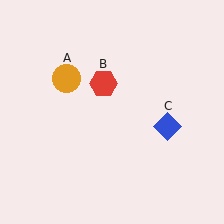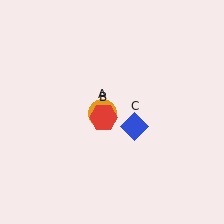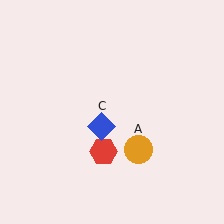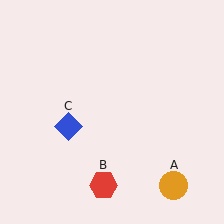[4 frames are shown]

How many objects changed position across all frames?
3 objects changed position: orange circle (object A), red hexagon (object B), blue diamond (object C).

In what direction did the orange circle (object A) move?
The orange circle (object A) moved down and to the right.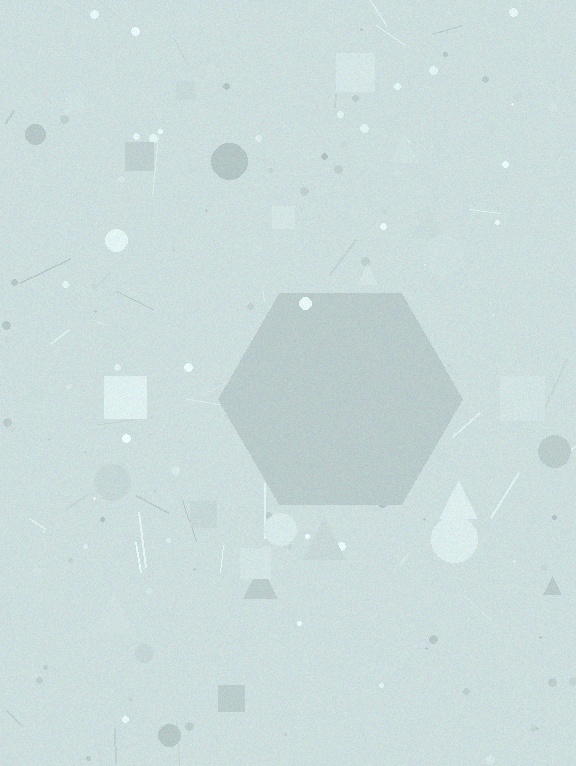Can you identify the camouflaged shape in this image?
The camouflaged shape is a hexagon.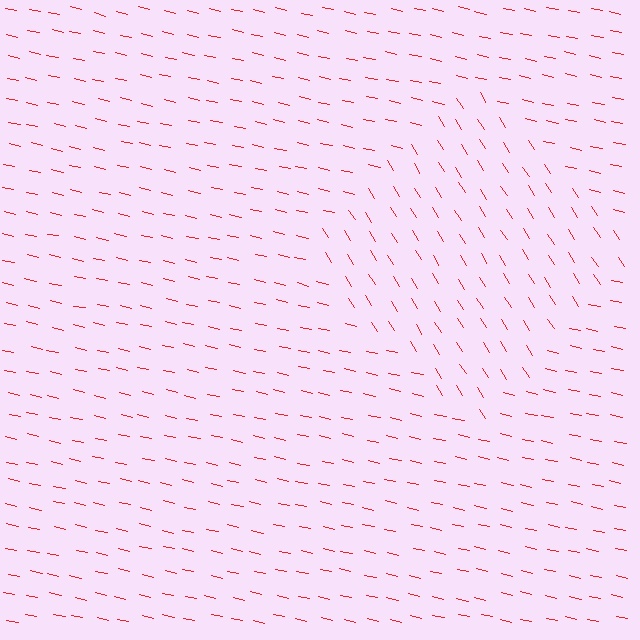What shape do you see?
I see a diamond.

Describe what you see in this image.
The image is filled with small red line segments. A diamond region in the image has lines oriented differently from the surrounding lines, creating a visible texture boundary.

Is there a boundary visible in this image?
Yes, there is a texture boundary formed by a change in line orientation.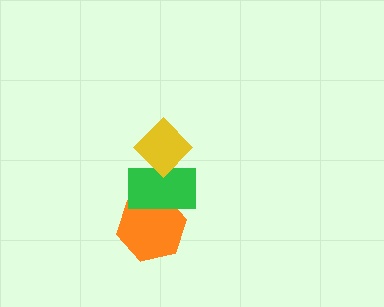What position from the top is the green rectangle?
The green rectangle is 2nd from the top.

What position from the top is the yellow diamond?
The yellow diamond is 1st from the top.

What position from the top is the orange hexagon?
The orange hexagon is 3rd from the top.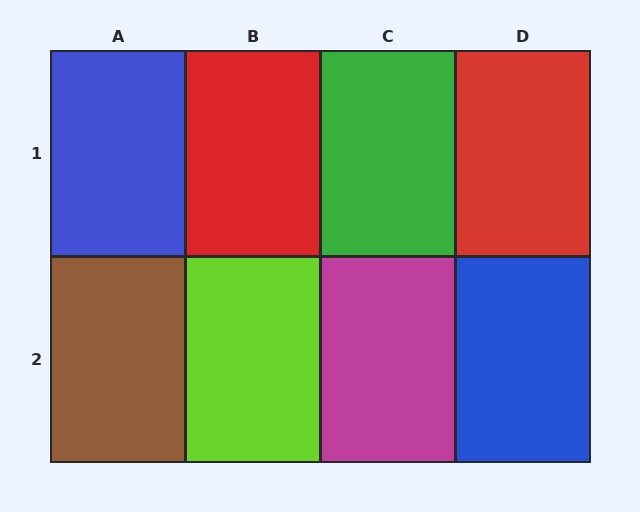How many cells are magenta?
1 cell is magenta.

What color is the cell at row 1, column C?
Green.